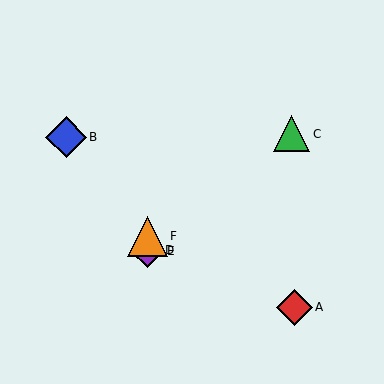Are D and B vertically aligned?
No, D is at x≈147 and B is at x≈66.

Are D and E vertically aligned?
Yes, both are at x≈147.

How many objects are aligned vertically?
3 objects (D, E, F) are aligned vertically.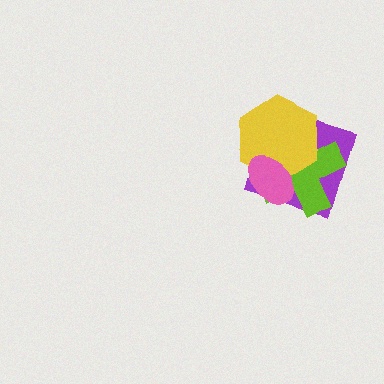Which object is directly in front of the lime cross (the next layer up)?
The yellow hexagon is directly in front of the lime cross.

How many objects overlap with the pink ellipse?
3 objects overlap with the pink ellipse.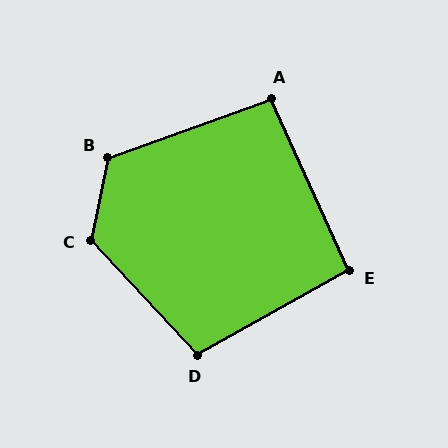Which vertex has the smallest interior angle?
E, at approximately 95 degrees.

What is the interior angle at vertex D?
Approximately 104 degrees (obtuse).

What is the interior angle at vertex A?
Approximately 95 degrees (approximately right).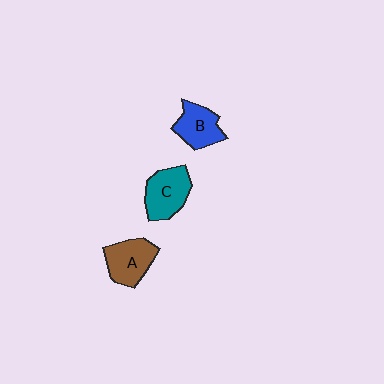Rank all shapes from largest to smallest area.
From largest to smallest: C (teal), A (brown), B (blue).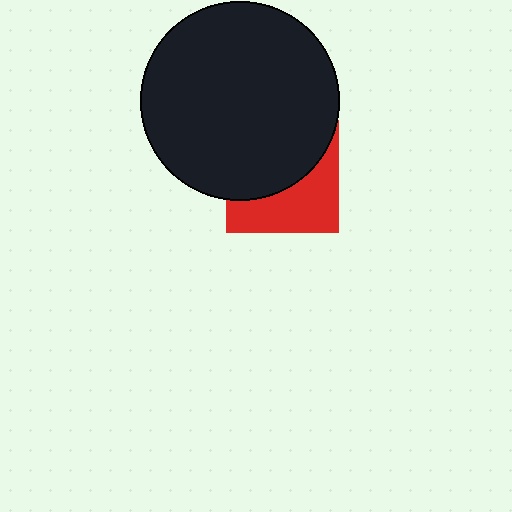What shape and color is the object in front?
The object in front is a black circle.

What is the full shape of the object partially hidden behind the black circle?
The partially hidden object is a red square.